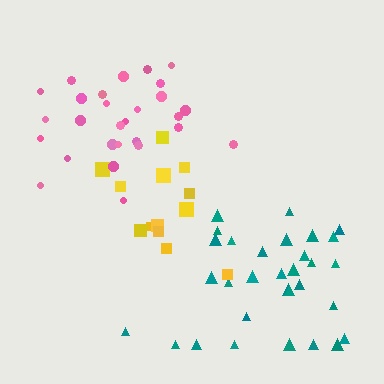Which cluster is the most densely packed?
Pink.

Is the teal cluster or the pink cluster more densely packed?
Pink.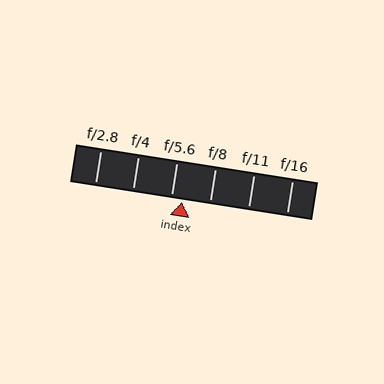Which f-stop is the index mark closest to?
The index mark is closest to f/5.6.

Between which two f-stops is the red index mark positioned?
The index mark is between f/5.6 and f/8.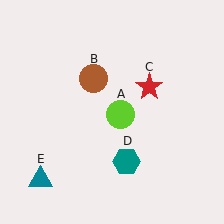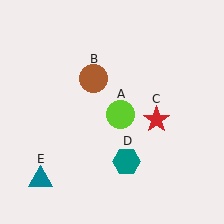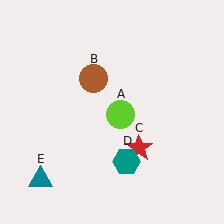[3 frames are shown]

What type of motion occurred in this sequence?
The red star (object C) rotated clockwise around the center of the scene.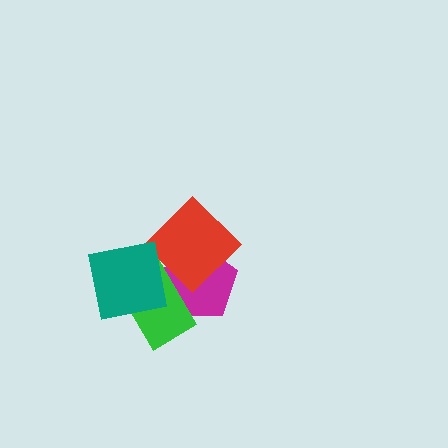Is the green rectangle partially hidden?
Yes, it is partially covered by another shape.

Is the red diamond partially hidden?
Yes, it is partially covered by another shape.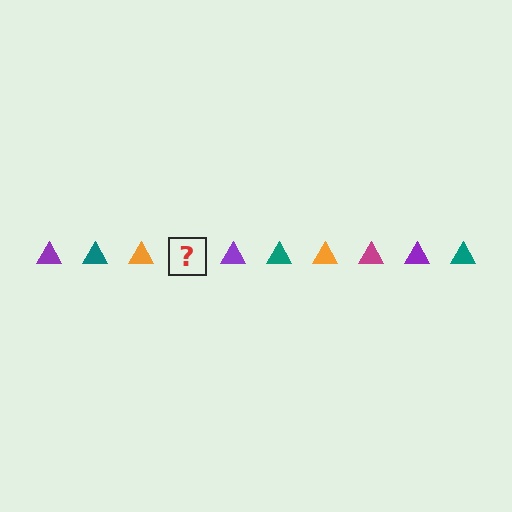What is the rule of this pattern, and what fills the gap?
The rule is that the pattern cycles through purple, teal, orange, magenta triangles. The gap should be filled with a magenta triangle.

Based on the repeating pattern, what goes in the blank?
The blank should be a magenta triangle.